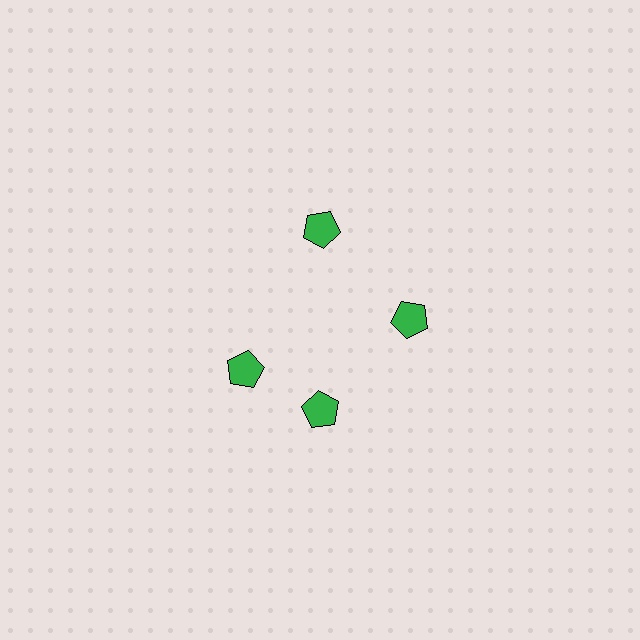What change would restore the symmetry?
The symmetry would be restored by rotating it back into even spacing with its neighbors so that all 4 pentagons sit at equal angles and equal distance from the center.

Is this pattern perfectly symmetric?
No. The 4 green pentagons are arranged in a ring, but one element near the 9 o'clock position is rotated out of alignment along the ring, breaking the 4-fold rotational symmetry.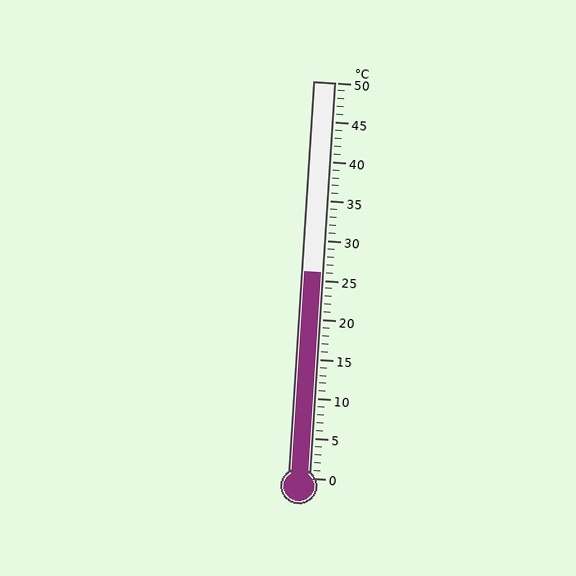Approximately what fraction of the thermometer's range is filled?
The thermometer is filled to approximately 50% of its range.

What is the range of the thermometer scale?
The thermometer scale ranges from 0°C to 50°C.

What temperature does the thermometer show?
The thermometer shows approximately 26°C.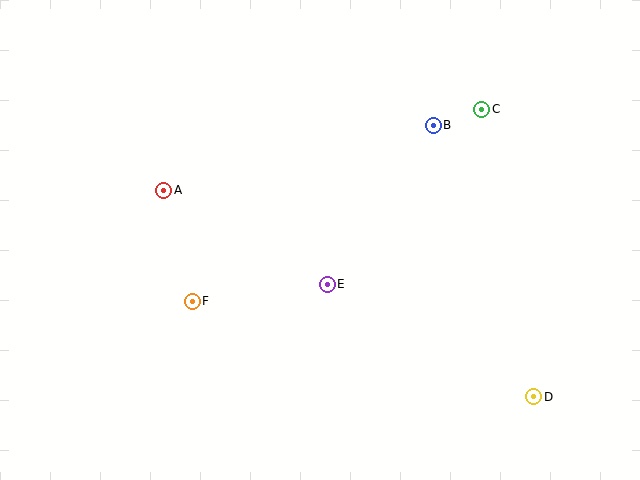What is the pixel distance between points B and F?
The distance between B and F is 298 pixels.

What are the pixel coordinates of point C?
Point C is at (482, 109).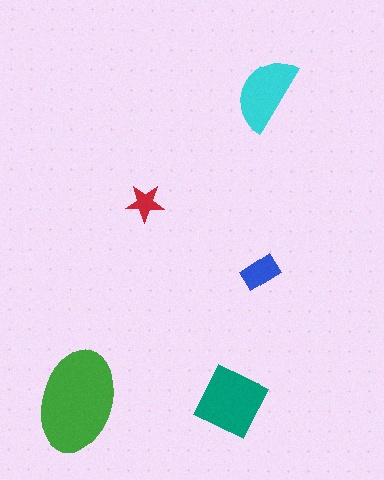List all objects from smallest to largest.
The red star, the blue rectangle, the cyan semicircle, the teal diamond, the green ellipse.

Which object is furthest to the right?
The cyan semicircle is rightmost.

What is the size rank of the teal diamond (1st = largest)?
2nd.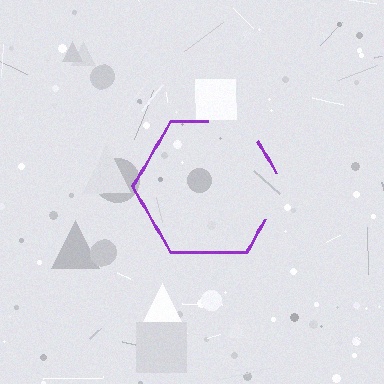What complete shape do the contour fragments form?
The contour fragments form a hexagon.